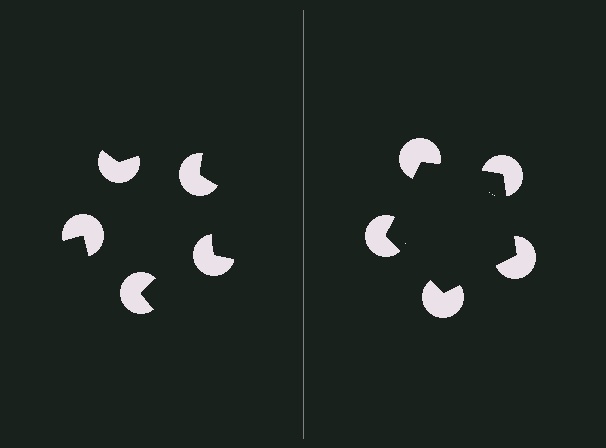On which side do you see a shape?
An illusory pentagon appears on the right side. On the left side the wedge cuts are rotated, so no coherent shape forms.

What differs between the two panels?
The pac-man discs are positioned identically on both sides; only the wedge orientations differ. On the right they align to a pentagon; on the left they are misaligned.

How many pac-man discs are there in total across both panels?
10 — 5 on each side.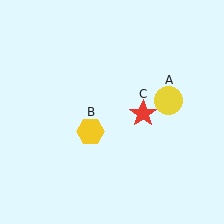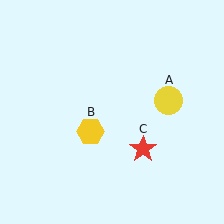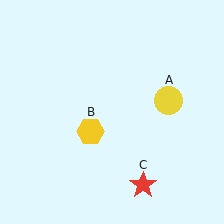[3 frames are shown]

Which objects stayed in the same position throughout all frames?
Yellow circle (object A) and yellow hexagon (object B) remained stationary.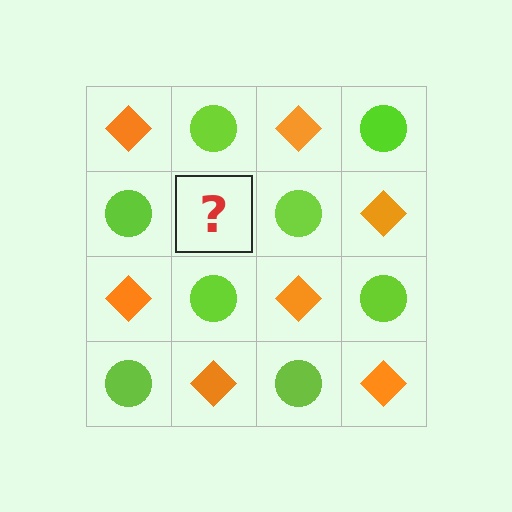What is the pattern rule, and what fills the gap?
The rule is that it alternates orange diamond and lime circle in a checkerboard pattern. The gap should be filled with an orange diamond.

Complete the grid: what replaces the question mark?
The question mark should be replaced with an orange diamond.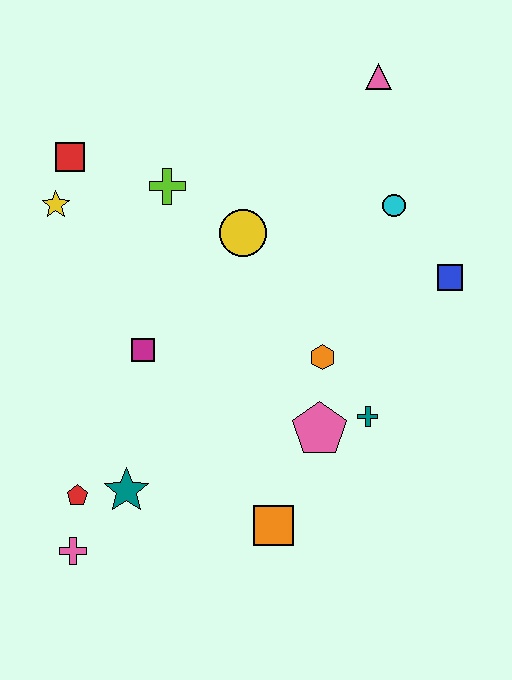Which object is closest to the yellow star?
The red square is closest to the yellow star.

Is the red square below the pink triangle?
Yes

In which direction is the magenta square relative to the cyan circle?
The magenta square is to the left of the cyan circle.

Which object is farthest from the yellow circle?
The pink cross is farthest from the yellow circle.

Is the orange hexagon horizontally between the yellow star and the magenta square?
No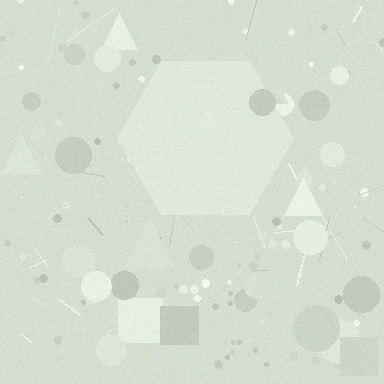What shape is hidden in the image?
A hexagon is hidden in the image.